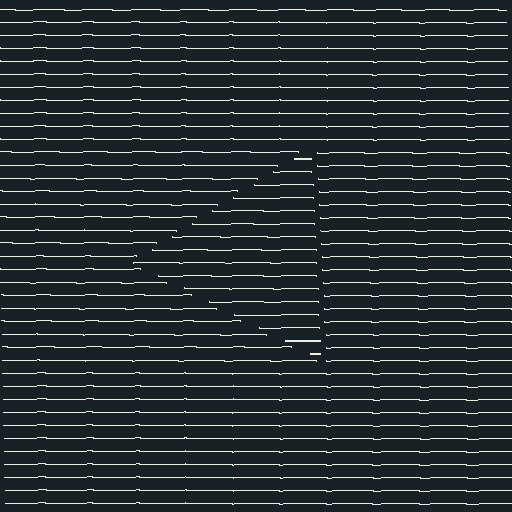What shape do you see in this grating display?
An illusory triangle. The interior of the shape contains the same grating, shifted by half a period — the contour is defined by the phase discontinuity where line-ends from the inner and outer gratings abut.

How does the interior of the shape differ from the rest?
The interior of the shape contains the same grating, shifted by half a period — the contour is defined by the phase discontinuity where line-ends from the inner and outer gratings abut.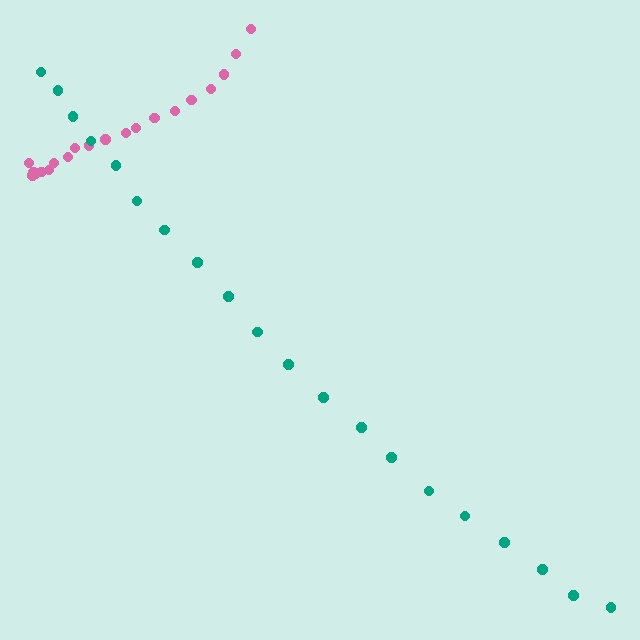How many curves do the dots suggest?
There are 2 distinct paths.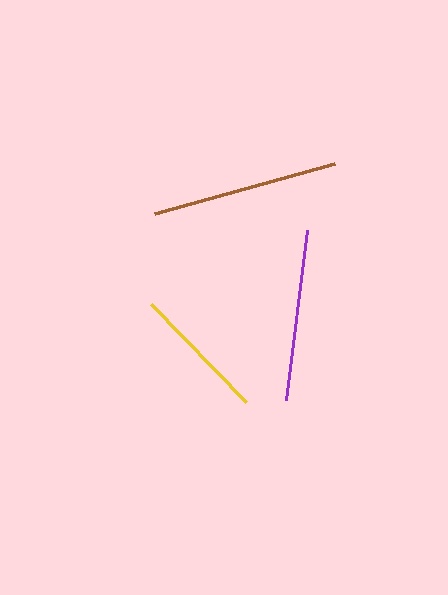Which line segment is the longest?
The brown line is the longest at approximately 187 pixels.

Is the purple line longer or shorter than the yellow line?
The purple line is longer than the yellow line.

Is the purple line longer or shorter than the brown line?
The brown line is longer than the purple line.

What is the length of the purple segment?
The purple segment is approximately 171 pixels long.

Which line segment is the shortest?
The yellow line is the shortest at approximately 136 pixels.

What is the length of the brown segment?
The brown segment is approximately 187 pixels long.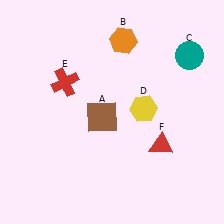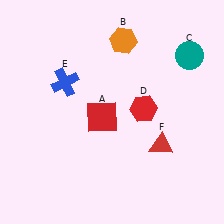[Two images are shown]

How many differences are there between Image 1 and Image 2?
There are 3 differences between the two images.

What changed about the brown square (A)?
In Image 1, A is brown. In Image 2, it changed to red.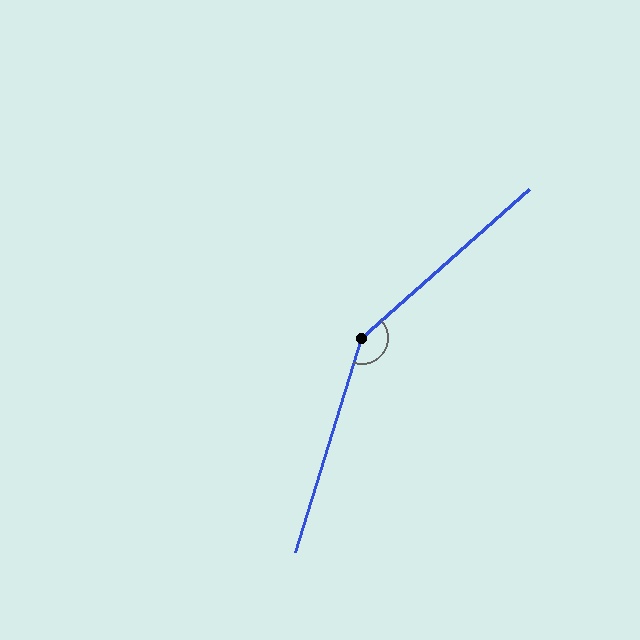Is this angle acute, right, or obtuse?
It is obtuse.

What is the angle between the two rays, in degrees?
Approximately 149 degrees.